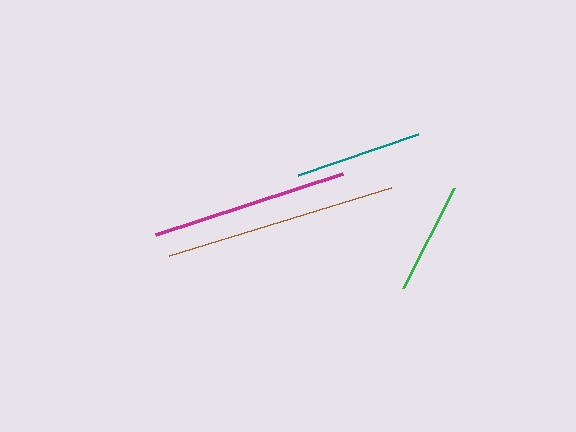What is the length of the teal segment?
The teal segment is approximately 127 pixels long.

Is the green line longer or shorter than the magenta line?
The magenta line is longer than the green line.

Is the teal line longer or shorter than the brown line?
The brown line is longer than the teal line.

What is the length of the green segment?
The green segment is approximately 112 pixels long.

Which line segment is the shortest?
The green line is the shortest at approximately 112 pixels.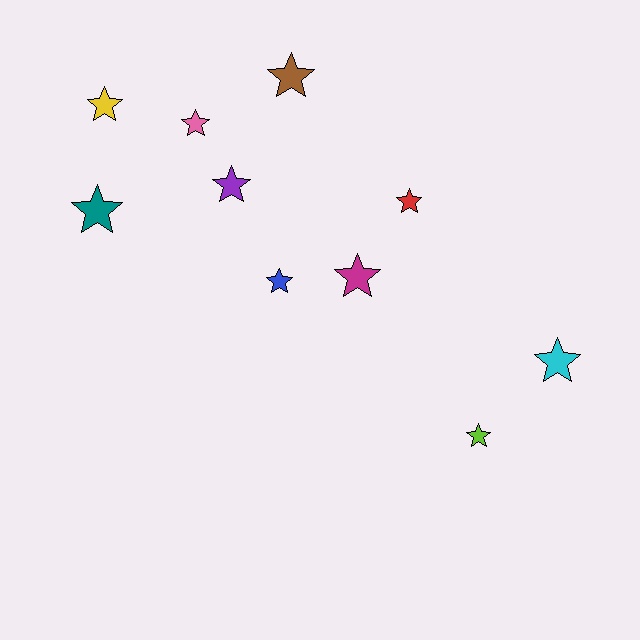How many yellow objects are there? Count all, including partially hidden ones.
There is 1 yellow object.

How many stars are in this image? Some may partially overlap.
There are 10 stars.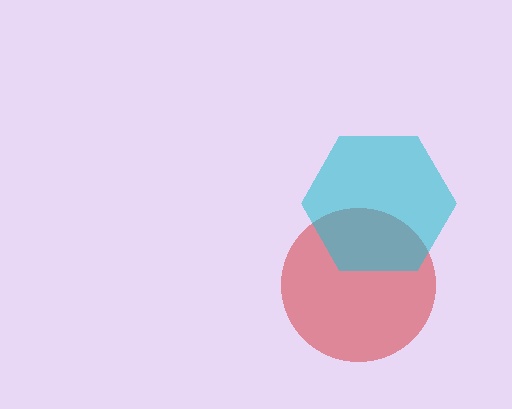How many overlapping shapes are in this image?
There are 2 overlapping shapes in the image.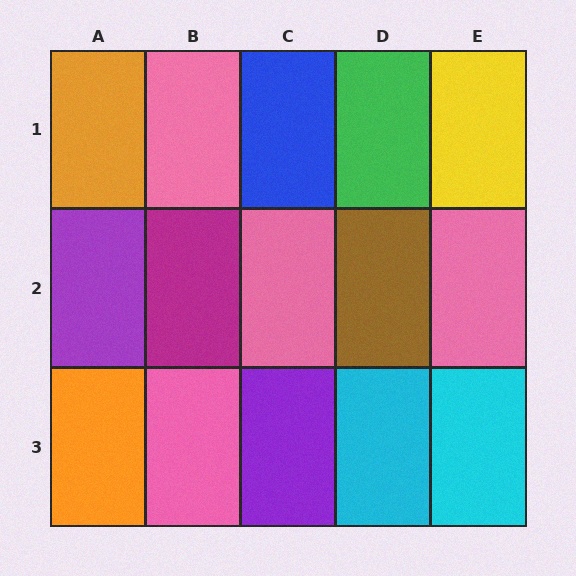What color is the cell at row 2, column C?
Pink.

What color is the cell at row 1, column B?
Pink.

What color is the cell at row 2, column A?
Purple.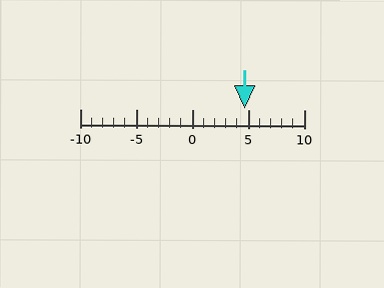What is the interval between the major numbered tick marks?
The major tick marks are spaced 5 units apart.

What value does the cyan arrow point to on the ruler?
The cyan arrow points to approximately 5.